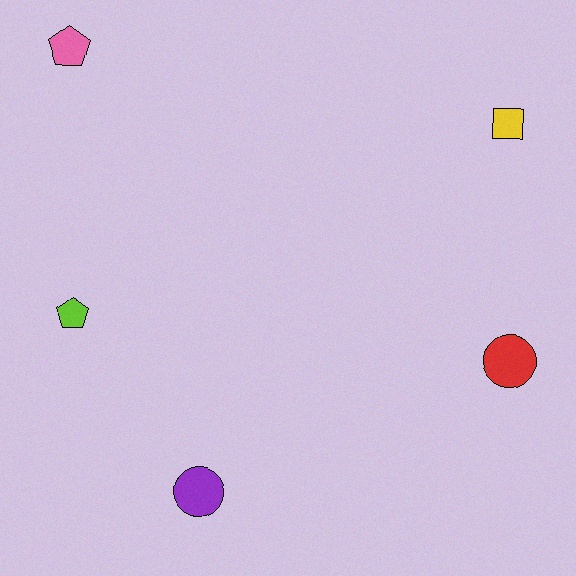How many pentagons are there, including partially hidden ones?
There are 2 pentagons.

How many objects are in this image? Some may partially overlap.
There are 5 objects.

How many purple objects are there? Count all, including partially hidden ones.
There is 1 purple object.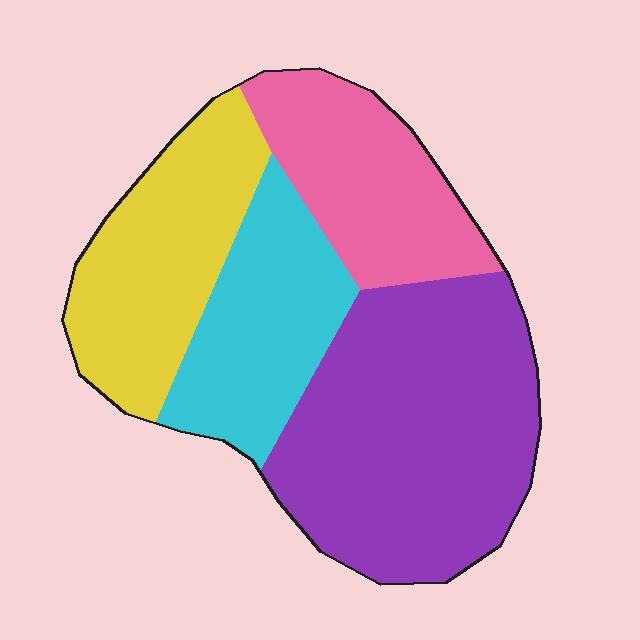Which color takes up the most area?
Purple, at roughly 40%.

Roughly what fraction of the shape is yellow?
Yellow covers around 20% of the shape.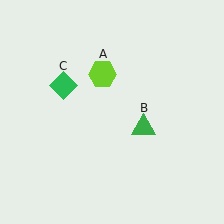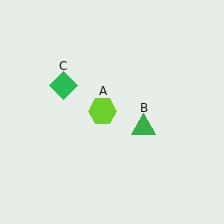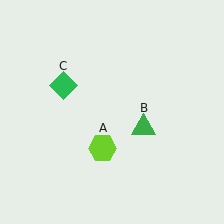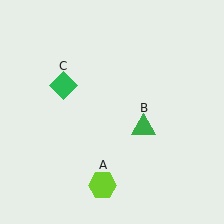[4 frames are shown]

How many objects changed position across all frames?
1 object changed position: lime hexagon (object A).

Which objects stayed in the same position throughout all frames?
Green triangle (object B) and green diamond (object C) remained stationary.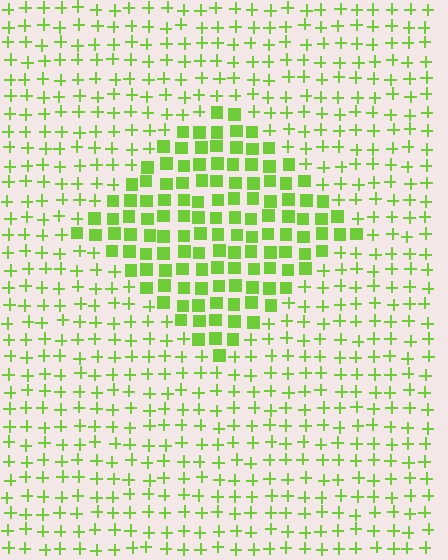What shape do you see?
I see a diamond.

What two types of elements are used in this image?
The image uses squares inside the diamond region and plus signs outside it.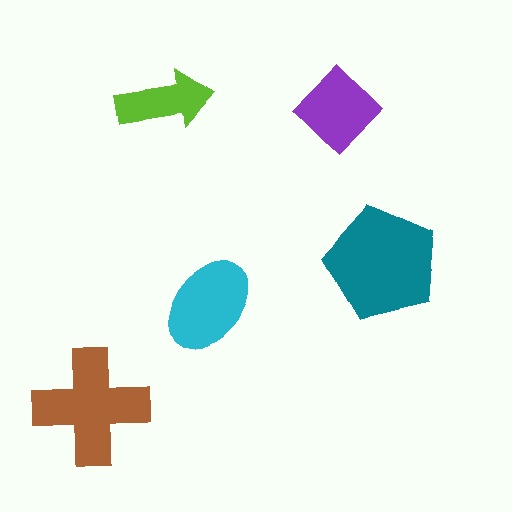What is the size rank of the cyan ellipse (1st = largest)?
3rd.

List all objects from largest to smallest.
The teal pentagon, the brown cross, the cyan ellipse, the purple diamond, the lime arrow.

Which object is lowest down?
The brown cross is bottommost.